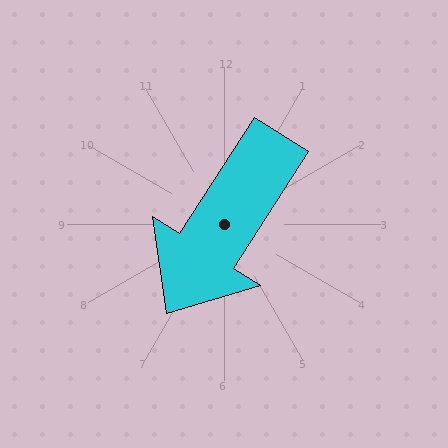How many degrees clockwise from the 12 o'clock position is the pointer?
Approximately 213 degrees.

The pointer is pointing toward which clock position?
Roughly 7 o'clock.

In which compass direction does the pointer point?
Southwest.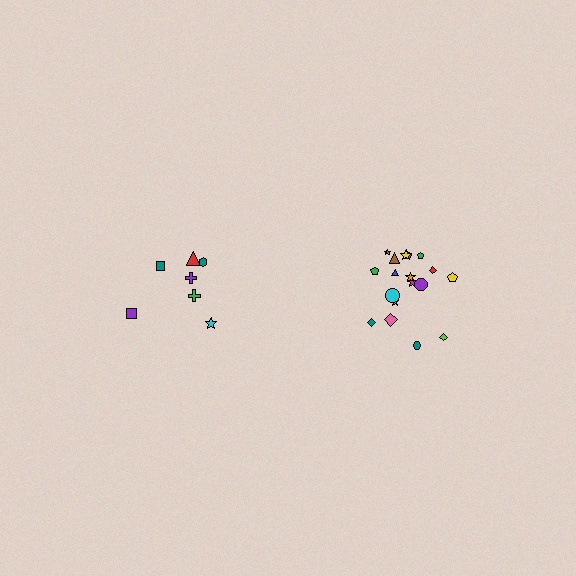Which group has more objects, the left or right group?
The right group.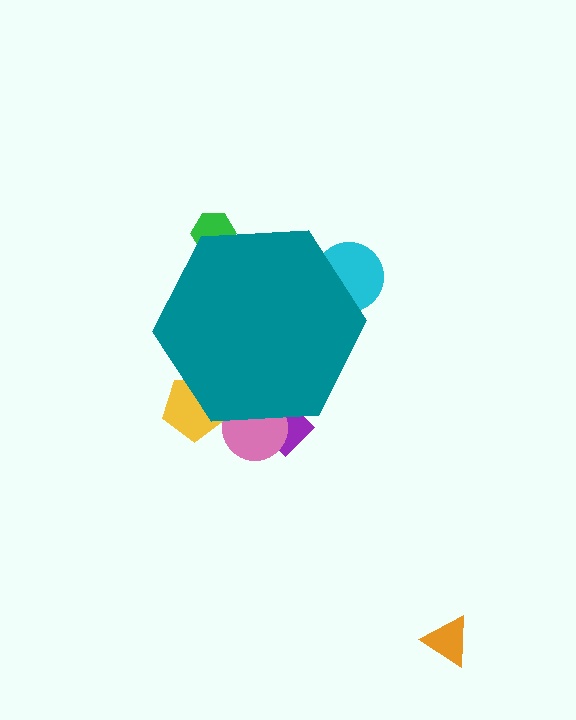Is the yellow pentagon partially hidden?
Yes, the yellow pentagon is partially hidden behind the teal hexagon.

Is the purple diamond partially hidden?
Yes, the purple diamond is partially hidden behind the teal hexagon.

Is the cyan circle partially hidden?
Yes, the cyan circle is partially hidden behind the teal hexagon.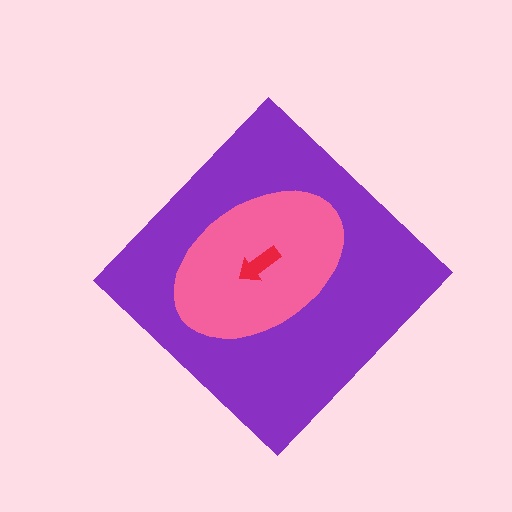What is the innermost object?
The red arrow.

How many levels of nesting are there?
3.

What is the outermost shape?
The purple diamond.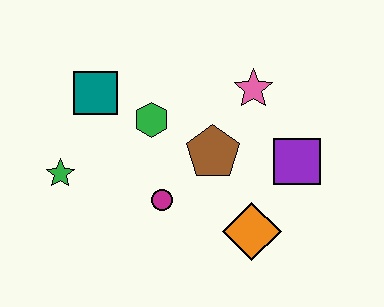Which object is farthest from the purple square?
The green star is farthest from the purple square.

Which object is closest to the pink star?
The brown pentagon is closest to the pink star.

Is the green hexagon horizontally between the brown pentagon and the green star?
Yes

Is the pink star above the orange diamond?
Yes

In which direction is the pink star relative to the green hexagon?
The pink star is to the right of the green hexagon.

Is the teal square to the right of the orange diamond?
No